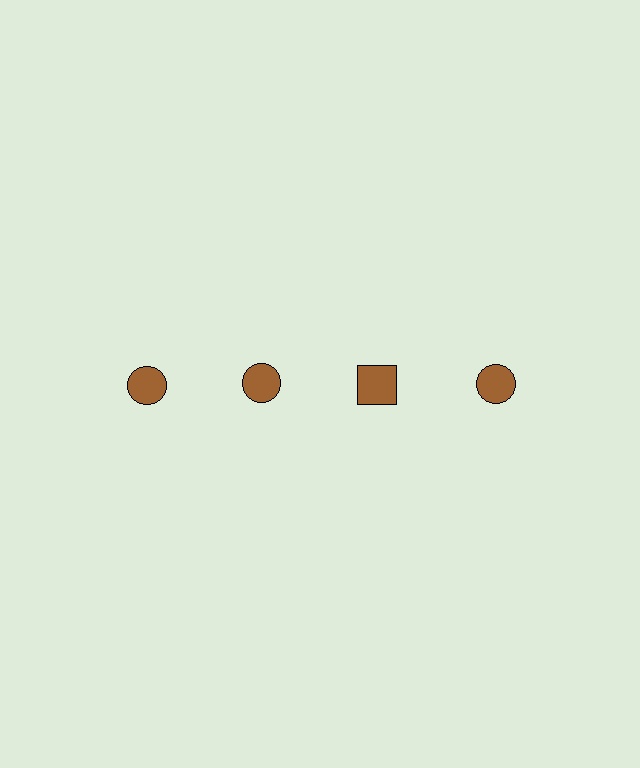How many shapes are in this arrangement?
There are 4 shapes arranged in a grid pattern.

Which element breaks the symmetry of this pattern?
The brown square in the top row, center column breaks the symmetry. All other shapes are brown circles.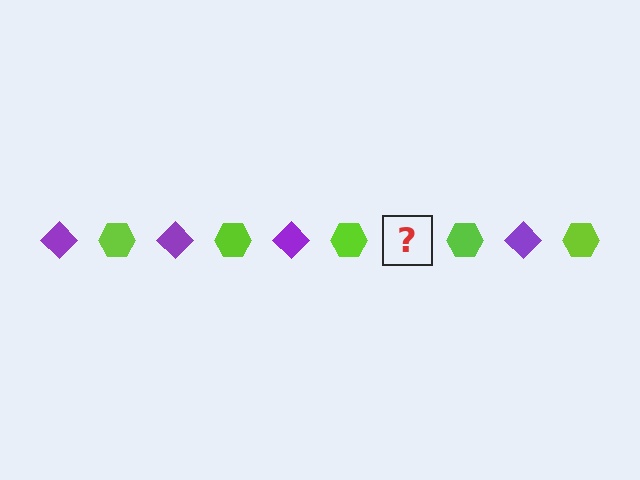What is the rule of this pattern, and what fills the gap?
The rule is that the pattern alternates between purple diamond and lime hexagon. The gap should be filled with a purple diamond.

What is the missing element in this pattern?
The missing element is a purple diamond.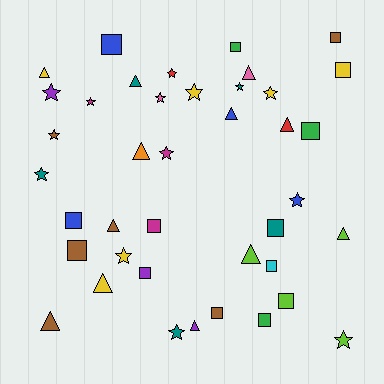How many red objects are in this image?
There are 2 red objects.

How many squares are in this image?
There are 14 squares.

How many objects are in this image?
There are 40 objects.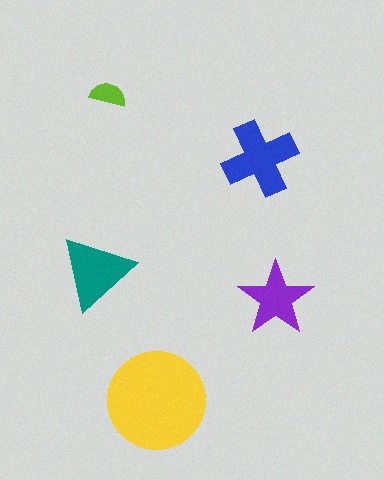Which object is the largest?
The yellow circle.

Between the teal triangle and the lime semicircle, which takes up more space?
The teal triangle.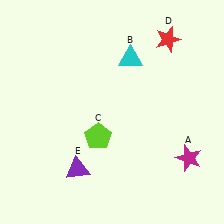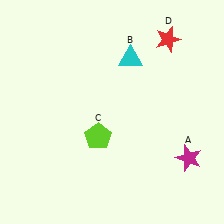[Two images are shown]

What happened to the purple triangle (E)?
The purple triangle (E) was removed in Image 2. It was in the bottom-left area of Image 1.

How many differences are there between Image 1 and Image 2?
There is 1 difference between the two images.